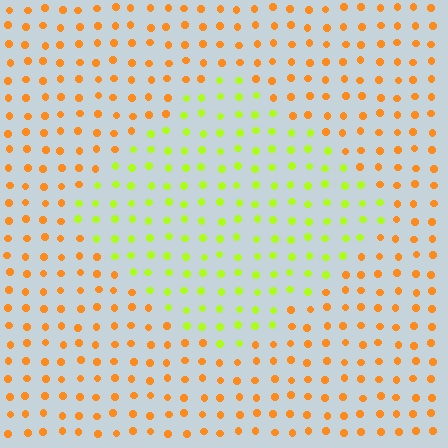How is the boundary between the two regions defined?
The boundary is defined purely by a slight shift in hue (about 52 degrees). Spacing, size, and orientation are identical on both sides.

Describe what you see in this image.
The image is filled with small orange elements in a uniform arrangement. A diamond-shaped region is visible where the elements are tinted to a slightly different hue, forming a subtle color boundary.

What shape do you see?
I see a diamond.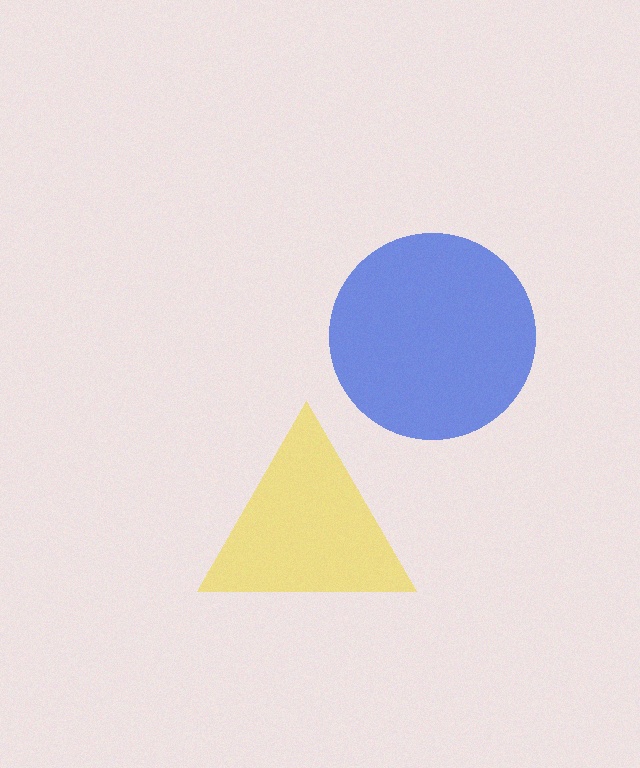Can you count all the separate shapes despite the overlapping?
Yes, there are 2 separate shapes.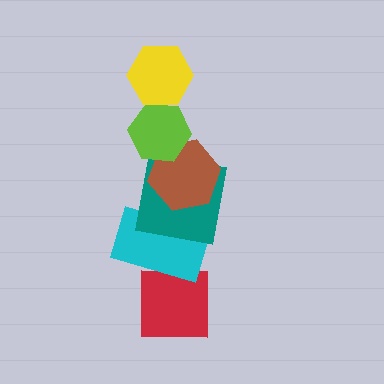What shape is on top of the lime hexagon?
The yellow hexagon is on top of the lime hexagon.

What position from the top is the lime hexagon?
The lime hexagon is 2nd from the top.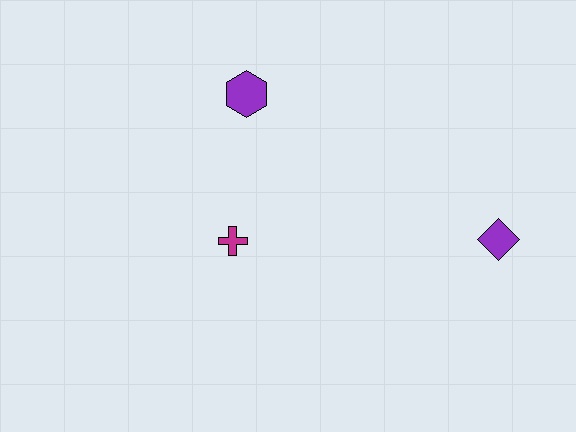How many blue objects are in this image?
There are no blue objects.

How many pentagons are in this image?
There are no pentagons.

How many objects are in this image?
There are 3 objects.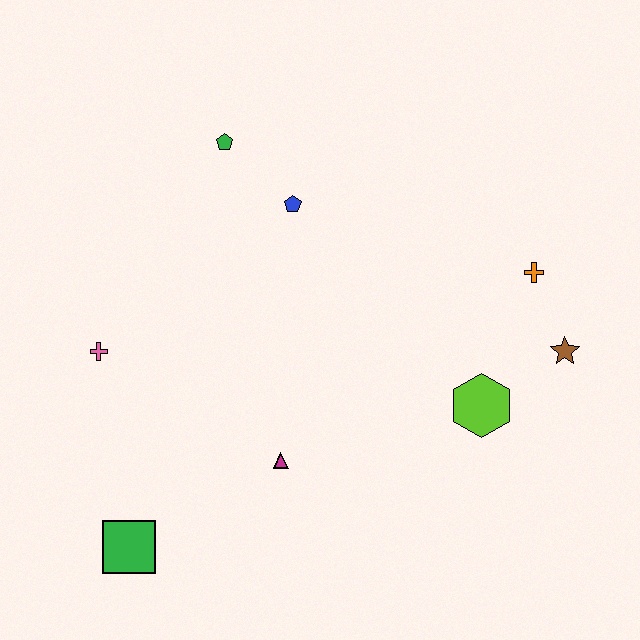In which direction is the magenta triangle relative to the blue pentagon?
The magenta triangle is below the blue pentagon.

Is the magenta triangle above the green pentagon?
No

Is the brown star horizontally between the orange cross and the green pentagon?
No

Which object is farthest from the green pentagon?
The green square is farthest from the green pentagon.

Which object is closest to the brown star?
The orange cross is closest to the brown star.